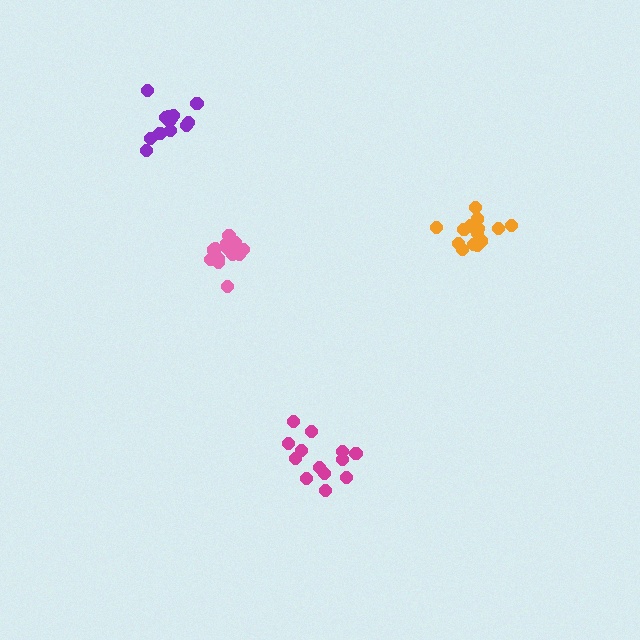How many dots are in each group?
Group 1: 13 dots, Group 2: 15 dots, Group 3: 13 dots, Group 4: 13 dots (54 total).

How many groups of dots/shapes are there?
There are 4 groups.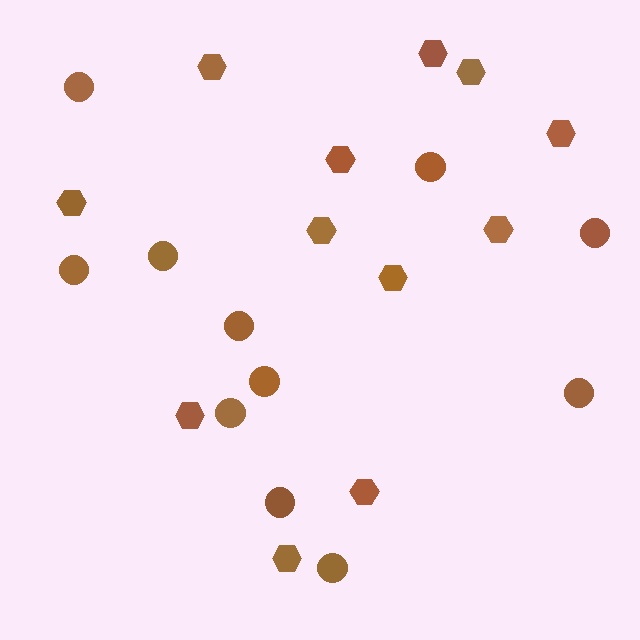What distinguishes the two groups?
There are 2 groups: one group of hexagons (12) and one group of circles (11).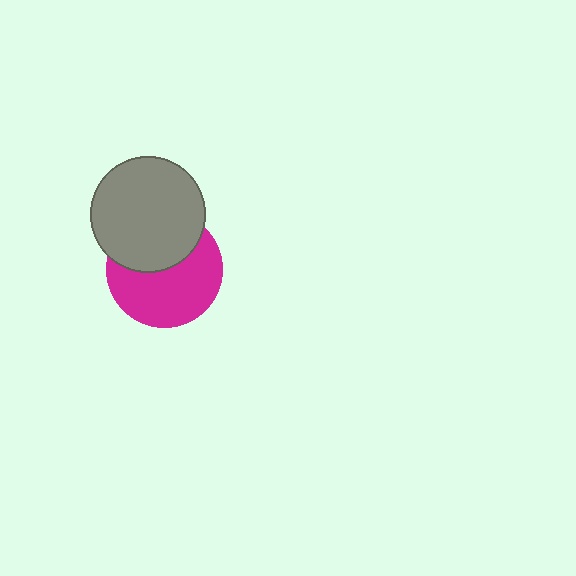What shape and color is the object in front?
The object in front is a gray circle.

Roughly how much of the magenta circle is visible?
About half of it is visible (roughly 60%).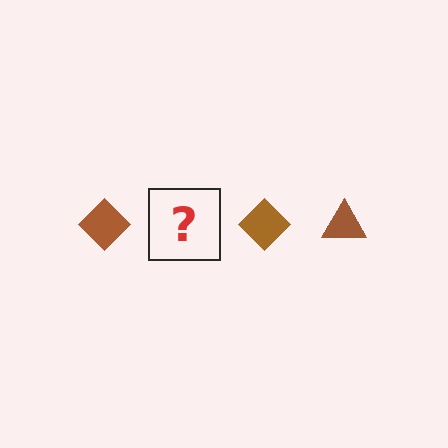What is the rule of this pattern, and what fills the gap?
The rule is that the pattern cycles through diamond, triangle shapes in brown. The gap should be filled with a brown triangle.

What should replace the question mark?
The question mark should be replaced with a brown triangle.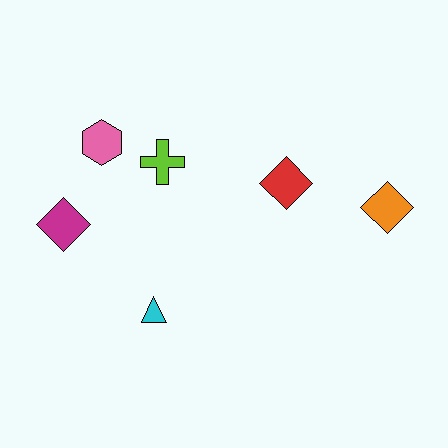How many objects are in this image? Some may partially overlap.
There are 6 objects.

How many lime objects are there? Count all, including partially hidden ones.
There is 1 lime object.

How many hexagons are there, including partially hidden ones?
There is 1 hexagon.